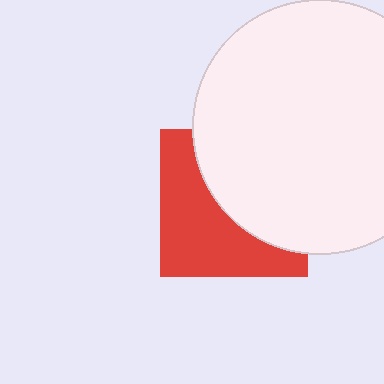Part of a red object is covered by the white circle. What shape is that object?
It is a square.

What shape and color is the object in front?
The object in front is a white circle.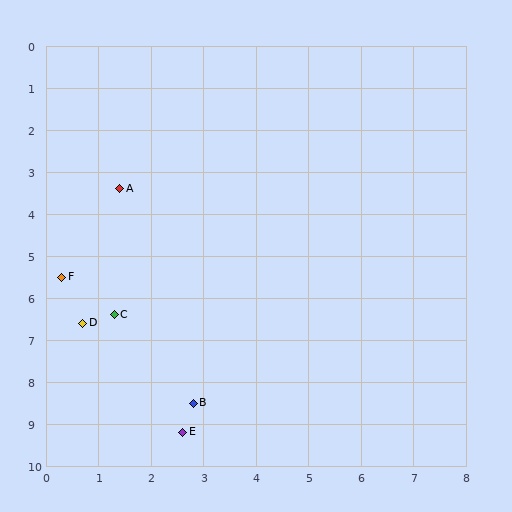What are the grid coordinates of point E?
Point E is at approximately (2.6, 9.2).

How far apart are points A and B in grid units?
Points A and B are about 5.3 grid units apart.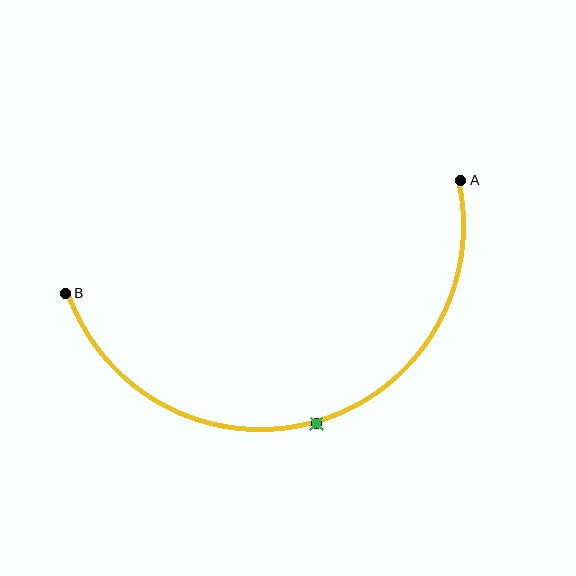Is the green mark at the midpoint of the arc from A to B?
Yes. The green mark lies on the arc at equal arc-length from both A and B — it is the arc midpoint.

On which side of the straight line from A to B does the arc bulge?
The arc bulges below the straight line connecting A and B.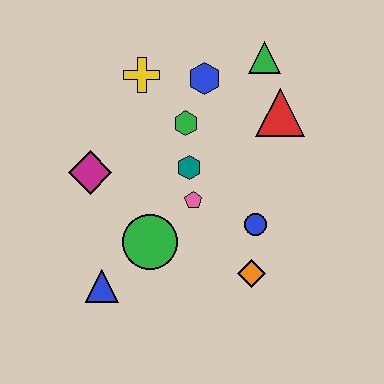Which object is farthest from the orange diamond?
The yellow cross is farthest from the orange diamond.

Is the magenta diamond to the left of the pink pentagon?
Yes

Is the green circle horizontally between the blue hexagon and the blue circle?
No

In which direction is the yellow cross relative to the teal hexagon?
The yellow cross is above the teal hexagon.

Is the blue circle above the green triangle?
No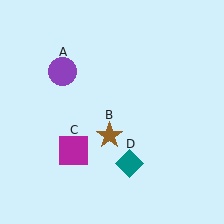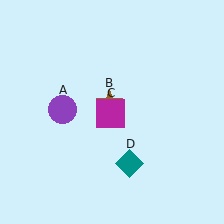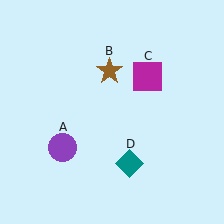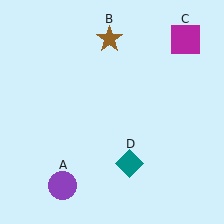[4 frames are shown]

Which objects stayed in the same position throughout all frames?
Teal diamond (object D) remained stationary.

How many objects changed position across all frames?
3 objects changed position: purple circle (object A), brown star (object B), magenta square (object C).